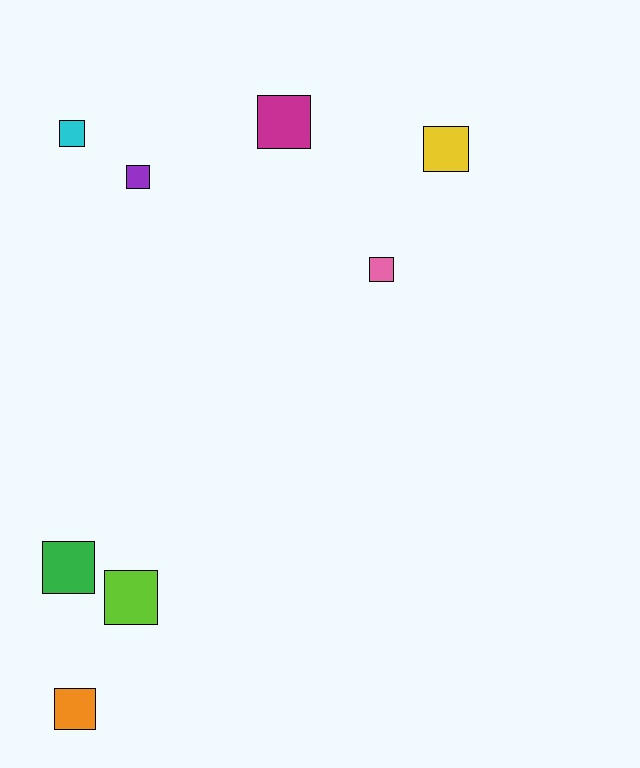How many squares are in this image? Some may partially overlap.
There are 8 squares.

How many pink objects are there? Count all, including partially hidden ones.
There is 1 pink object.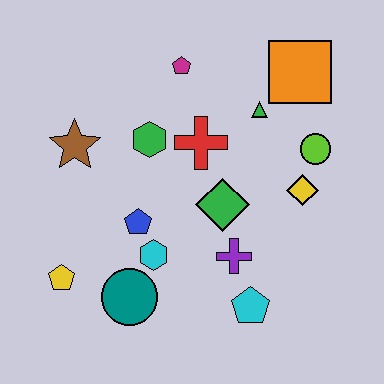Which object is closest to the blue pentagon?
The cyan hexagon is closest to the blue pentagon.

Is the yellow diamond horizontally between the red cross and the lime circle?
Yes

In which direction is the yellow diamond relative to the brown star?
The yellow diamond is to the right of the brown star.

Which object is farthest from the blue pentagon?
The orange square is farthest from the blue pentagon.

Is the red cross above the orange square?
No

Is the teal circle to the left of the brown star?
No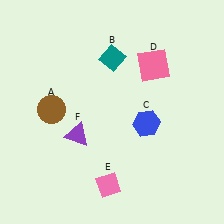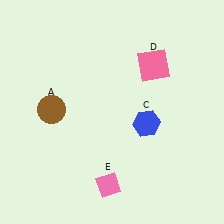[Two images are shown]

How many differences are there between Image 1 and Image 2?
There are 2 differences between the two images.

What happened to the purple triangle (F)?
The purple triangle (F) was removed in Image 2. It was in the bottom-left area of Image 1.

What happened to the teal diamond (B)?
The teal diamond (B) was removed in Image 2. It was in the top-right area of Image 1.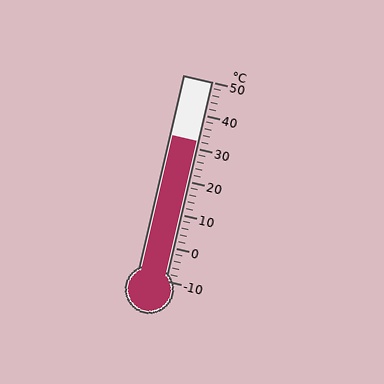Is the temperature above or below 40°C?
The temperature is below 40°C.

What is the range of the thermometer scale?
The thermometer scale ranges from -10°C to 50°C.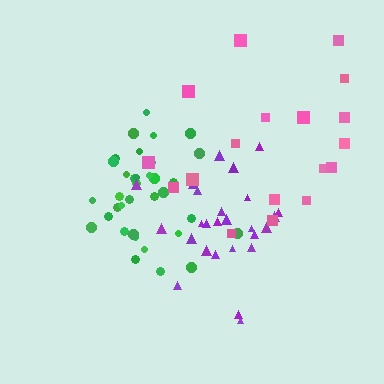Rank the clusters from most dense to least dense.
green, purple, pink.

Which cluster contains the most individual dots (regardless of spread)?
Green (35).